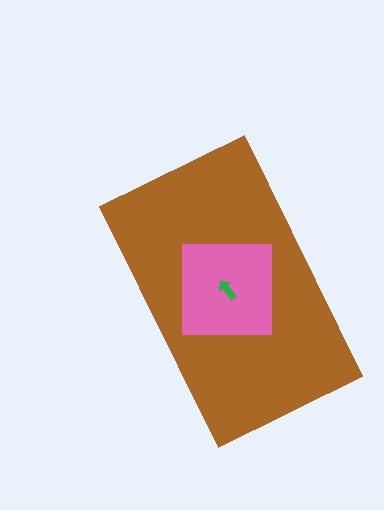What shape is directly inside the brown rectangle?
The pink square.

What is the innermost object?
The green arrow.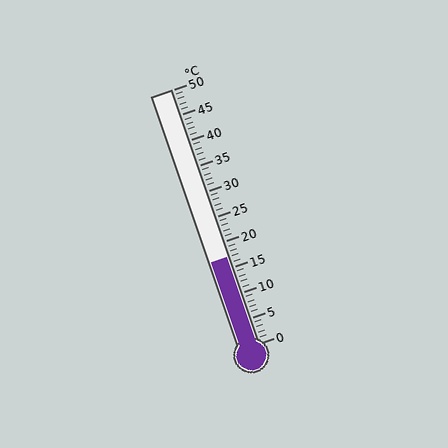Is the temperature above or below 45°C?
The temperature is below 45°C.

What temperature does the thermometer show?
The thermometer shows approximately 17°C.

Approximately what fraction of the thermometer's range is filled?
The thermometer is filled to approximately 35% of its range.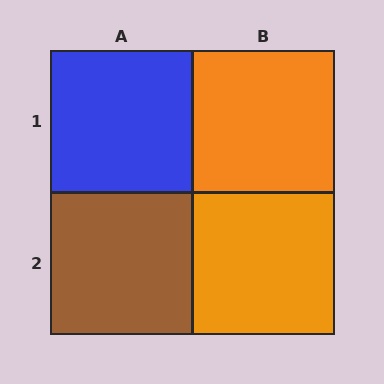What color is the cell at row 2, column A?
Brown.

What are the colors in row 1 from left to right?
Blue, orange.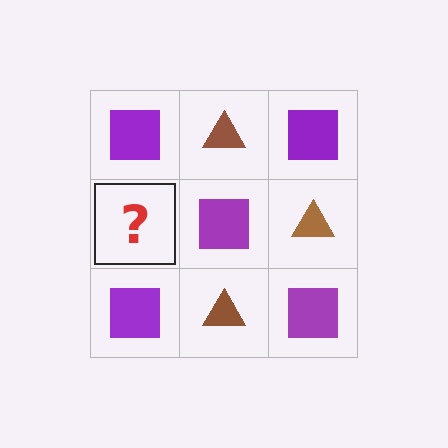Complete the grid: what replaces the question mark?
The question mark should be replaced with a brown triangle.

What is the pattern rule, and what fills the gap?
The rule is that it alternates purple square and brown triangle in a checkerboard pattern. The gap should be filled with a brown triangle.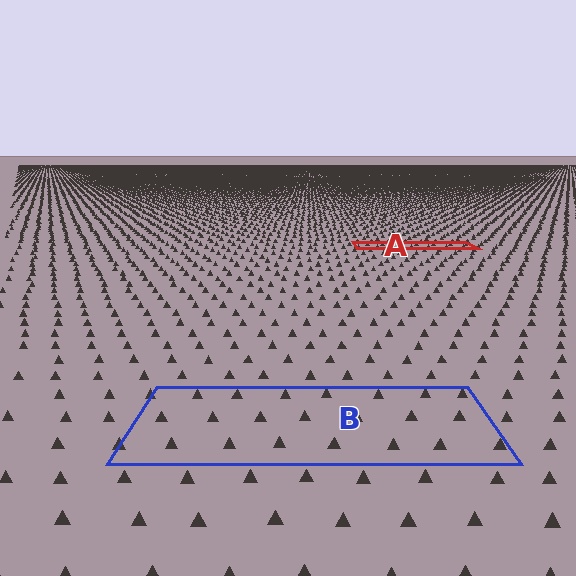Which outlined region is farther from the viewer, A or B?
Region A is farther from the viewer — the texture elements inside it appear smaller and more densely packed.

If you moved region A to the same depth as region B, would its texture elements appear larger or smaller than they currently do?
They would appear larger. At a closer depth, the same texture elements are projected at a bigger on-screen size.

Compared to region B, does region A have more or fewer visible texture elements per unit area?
Region A has more texture elements per unit area — they are packed more densely because it is farther away.